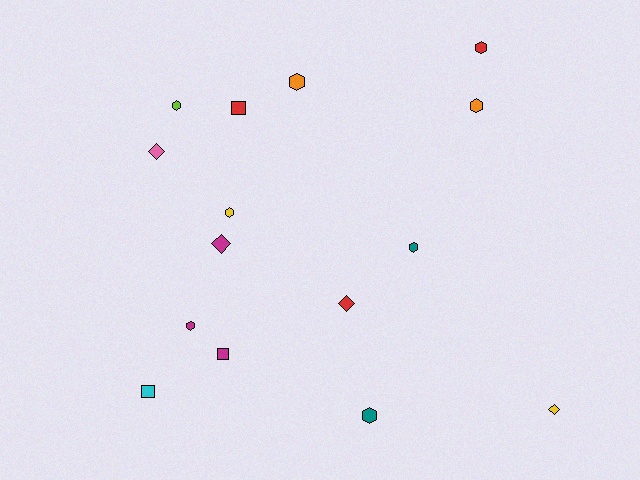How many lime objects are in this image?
There is 1 lime object.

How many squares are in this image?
There are 3 squares.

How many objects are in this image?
There are 15 objects.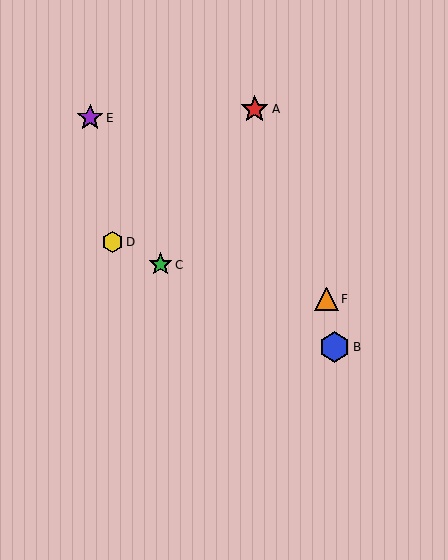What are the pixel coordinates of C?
Object C is at (160, 265).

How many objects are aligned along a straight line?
3 objects (B, C, D) are aligned along a straight line.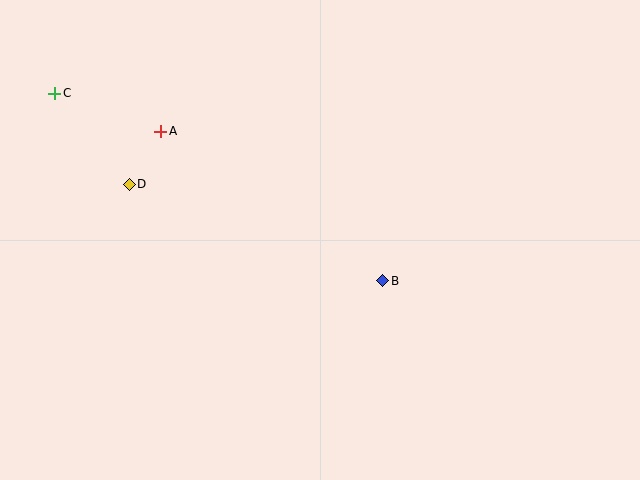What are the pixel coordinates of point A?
Point A is at (161, 131).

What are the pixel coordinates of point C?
Point C is at (55, 93).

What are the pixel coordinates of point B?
Point B is at (383, 281).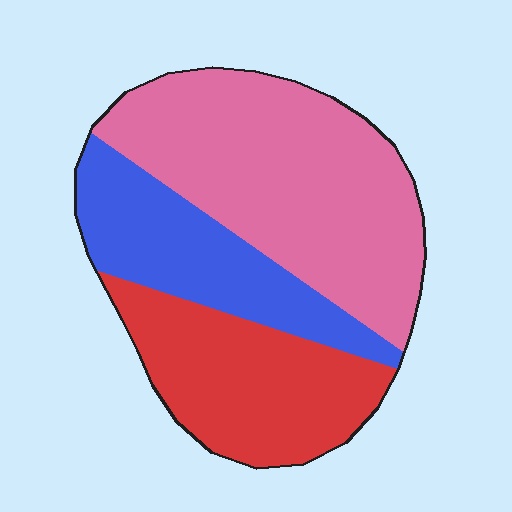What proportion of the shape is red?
Red takes up about one quarter (1/4) of the shape.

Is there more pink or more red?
Pink.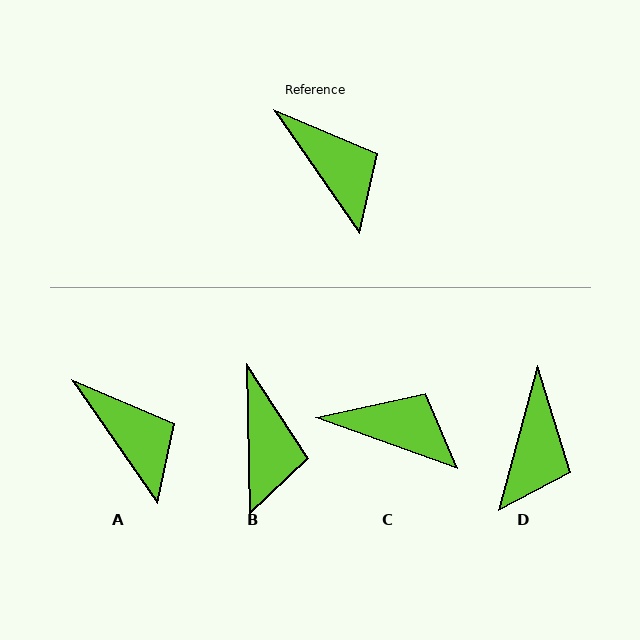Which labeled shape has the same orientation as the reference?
A.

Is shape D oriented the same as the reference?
No, it is off by about 50 degrees.